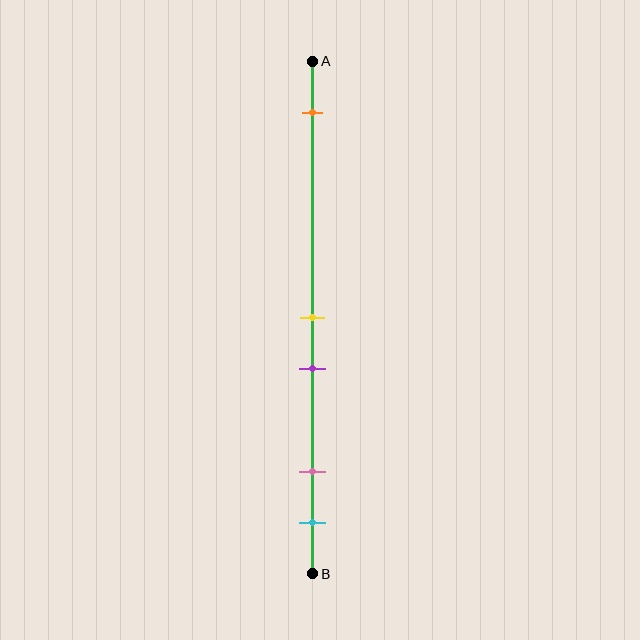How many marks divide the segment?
There are 5 marks dividing the segment.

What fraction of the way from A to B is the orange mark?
The orange mark is approximately 10% (0.1) of the way from A to B.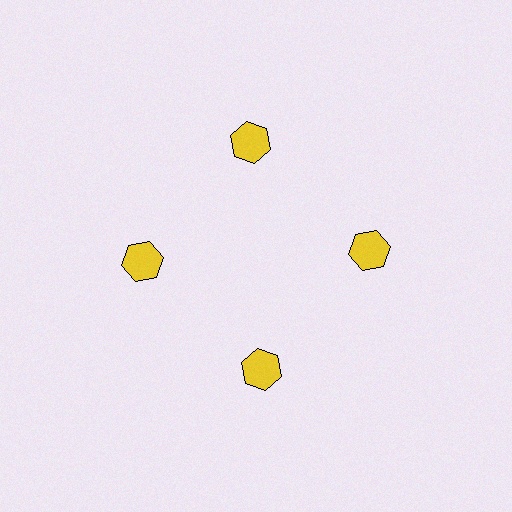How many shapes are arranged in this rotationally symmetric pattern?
There are 4 shapes, arranged in 4 groups of 1.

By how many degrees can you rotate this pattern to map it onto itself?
The pattern maps onto itself every 90 degrees of rotation.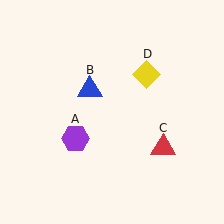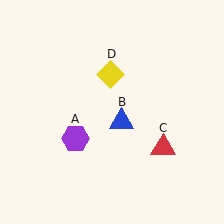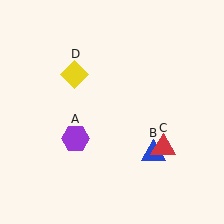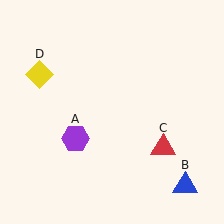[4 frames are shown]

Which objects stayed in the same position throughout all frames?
Purple hexagon (object A) and red triangle (object C) remained stationary.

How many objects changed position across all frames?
2 objects changed position: blue triangle (object B), yellow diamond (object D).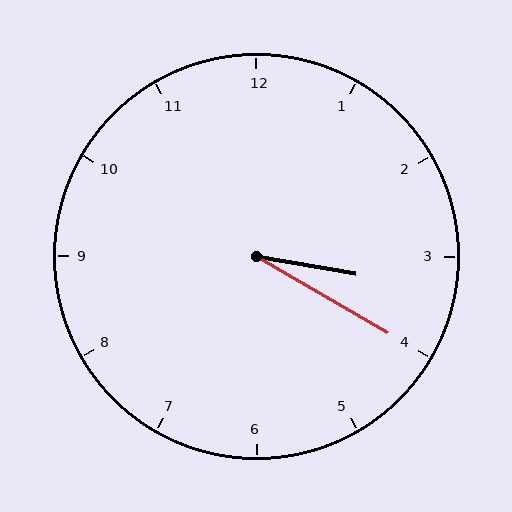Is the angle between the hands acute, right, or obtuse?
It is acute.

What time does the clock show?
3:20.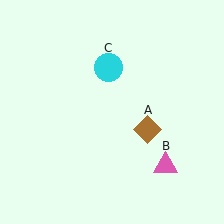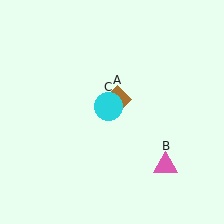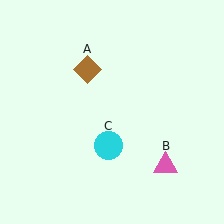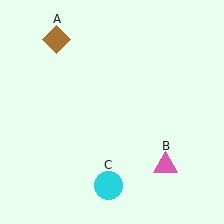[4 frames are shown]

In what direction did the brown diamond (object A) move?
The brown diamond (object A) moved up and to the left.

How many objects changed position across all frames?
2 objects changed position: brown diamond (object A), cyan circle (object C).